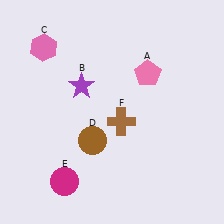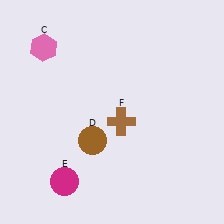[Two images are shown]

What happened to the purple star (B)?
The purple star (B) was removed in Image 2. It was in the top-left area of Image 1.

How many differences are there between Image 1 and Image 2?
There are 2 differences between the two images.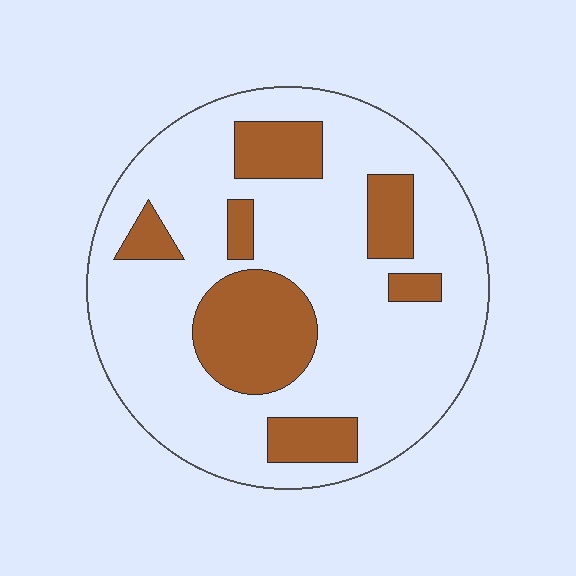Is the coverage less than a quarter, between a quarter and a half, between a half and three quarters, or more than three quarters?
Less than a quarter.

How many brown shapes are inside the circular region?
7.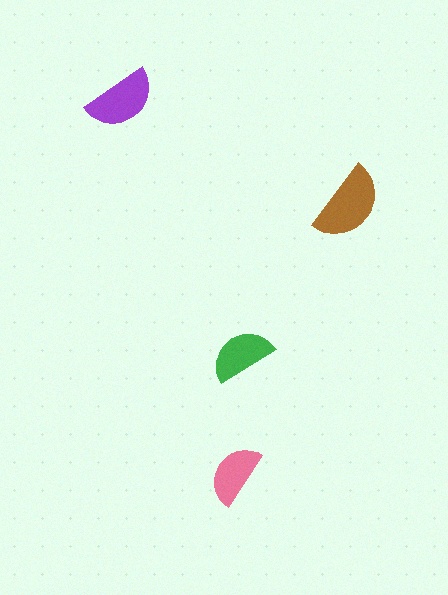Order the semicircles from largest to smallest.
the brown one, the purple one, the green one, the pink one.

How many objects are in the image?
There are 4 objects in the image.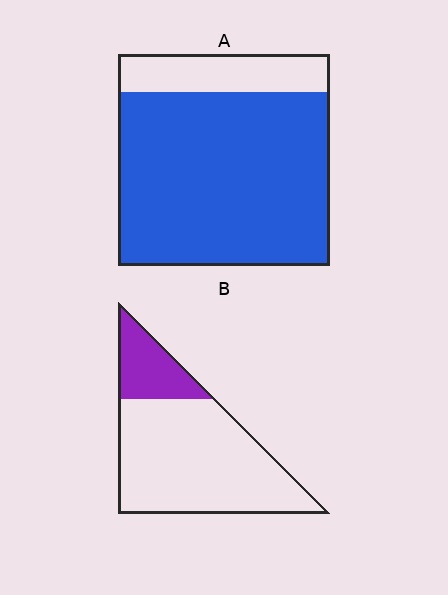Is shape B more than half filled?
No.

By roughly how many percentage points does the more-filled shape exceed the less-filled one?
By roughly 60 percentage points (A over B).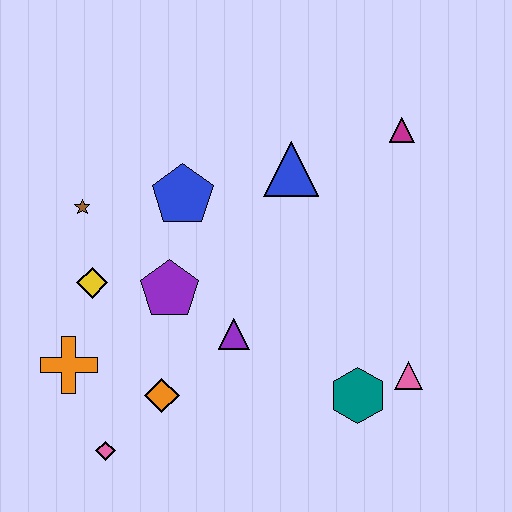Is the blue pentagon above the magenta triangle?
No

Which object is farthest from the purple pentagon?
The magenta triangle is farthest from the purple pentagon.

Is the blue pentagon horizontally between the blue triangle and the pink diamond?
Yes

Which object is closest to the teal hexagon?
The pink triangle is closest to the teal hexagon.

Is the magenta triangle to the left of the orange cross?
No